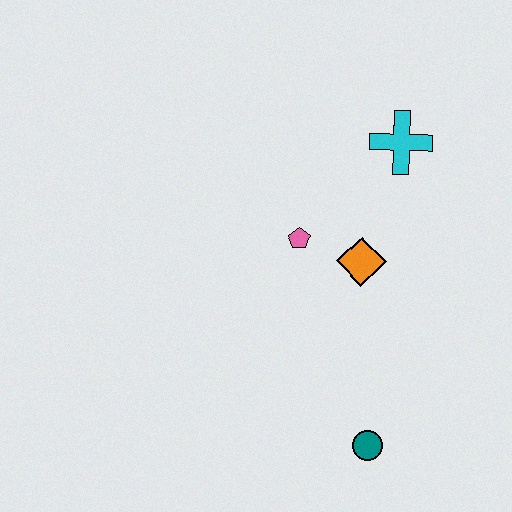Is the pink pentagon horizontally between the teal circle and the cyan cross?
No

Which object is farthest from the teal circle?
The cyan cross is farthest from the teal circle.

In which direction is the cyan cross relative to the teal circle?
The cyan cross is above the teal circle.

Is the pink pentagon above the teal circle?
Yes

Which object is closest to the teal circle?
The orange diamond is closest to the teal circle.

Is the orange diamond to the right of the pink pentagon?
Yes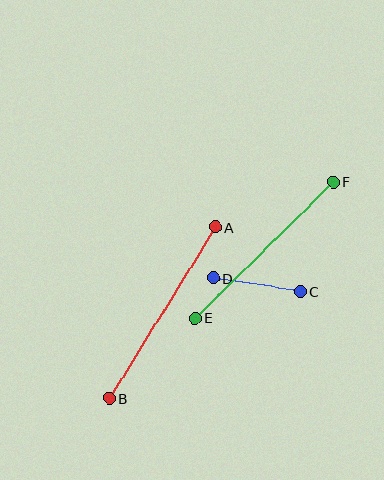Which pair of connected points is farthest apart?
Points A and B are farthest apart.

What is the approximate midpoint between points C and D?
The midpoint is at approximately (257, 285) pixels.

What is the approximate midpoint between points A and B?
The midpoint is at approximately (162, 313) pixels.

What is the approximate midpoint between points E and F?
The midpoint is at approximately (264, 250) pixels.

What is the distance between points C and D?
The distance is approximately 88 pixels.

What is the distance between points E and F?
The distance is approximately 194 pixels.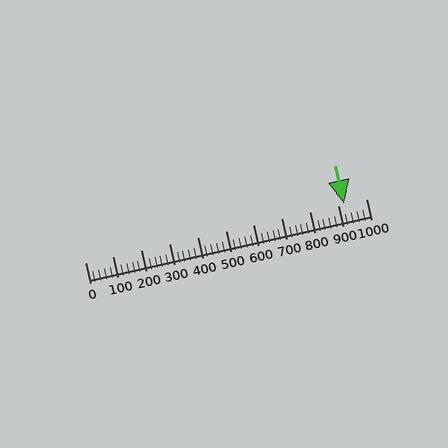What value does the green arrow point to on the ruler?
The green arrow points to approximately 922.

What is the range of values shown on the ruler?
The ruler shows values from 0 to 1000.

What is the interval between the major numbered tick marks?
The major tick marks are spaced 100 units apart.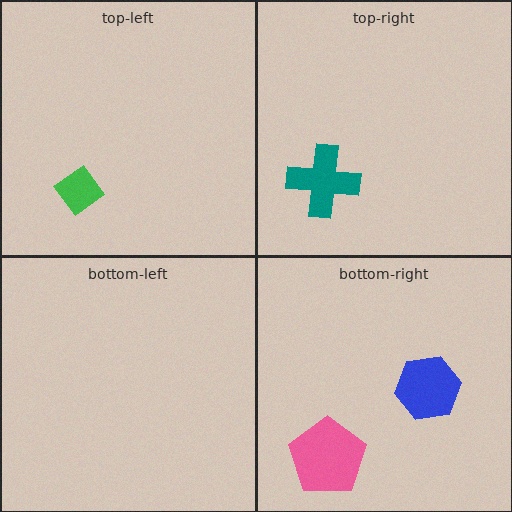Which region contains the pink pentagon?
The bottom-right region.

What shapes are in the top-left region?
The green diamond.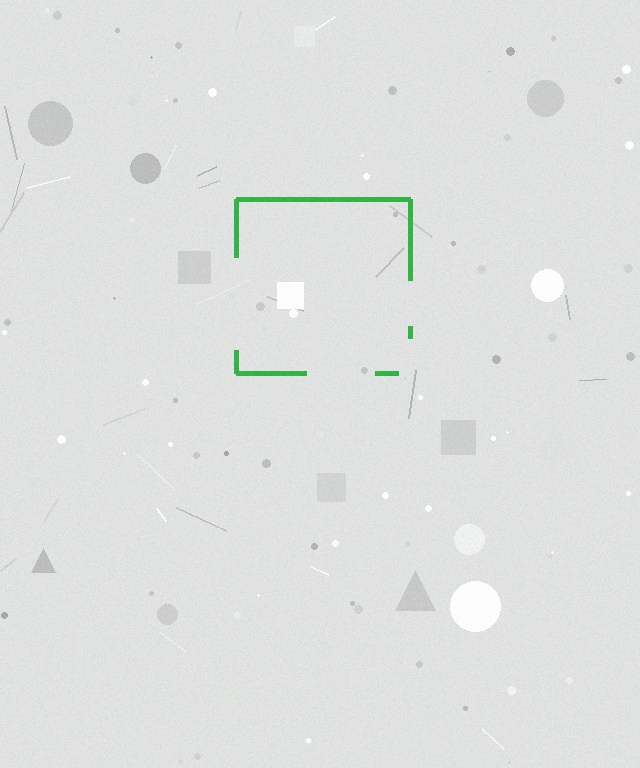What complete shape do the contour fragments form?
The contour fragments form a square.